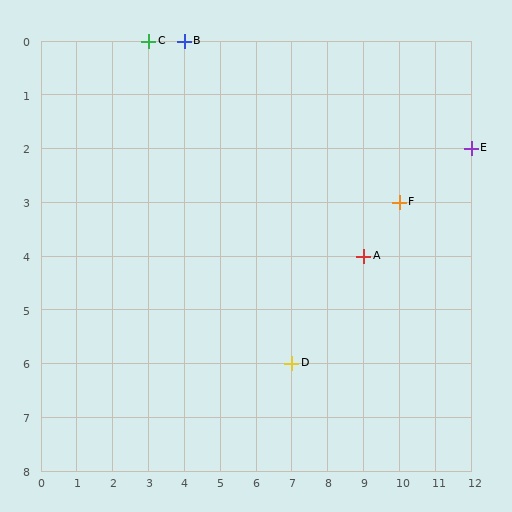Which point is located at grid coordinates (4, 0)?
Point B is at (4, 0).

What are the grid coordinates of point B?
Point B is at grid coordinates (4, 0).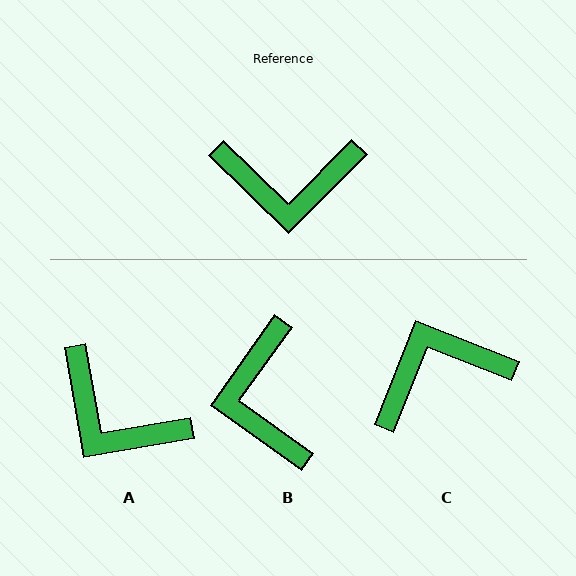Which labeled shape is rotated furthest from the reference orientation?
C, about 157 degrees away.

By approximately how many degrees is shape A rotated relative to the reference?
Approximately 35 degrees clockwise.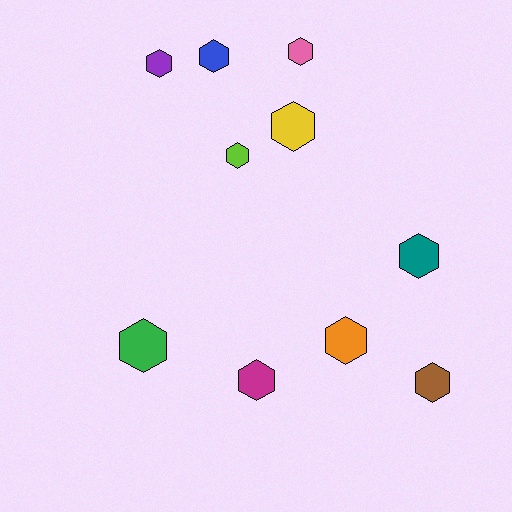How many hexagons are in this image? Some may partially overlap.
There are 10 hexagons.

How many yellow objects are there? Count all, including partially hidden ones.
There is 1 yellow object.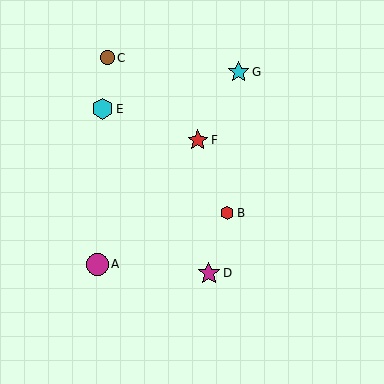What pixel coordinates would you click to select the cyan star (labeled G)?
Click at (239, 72) to select the cyan star G.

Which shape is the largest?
The magenta star (labeled D) is the largest.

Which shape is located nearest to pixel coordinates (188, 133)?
The red star (labeled F) at (198, 140) is nearest to that location.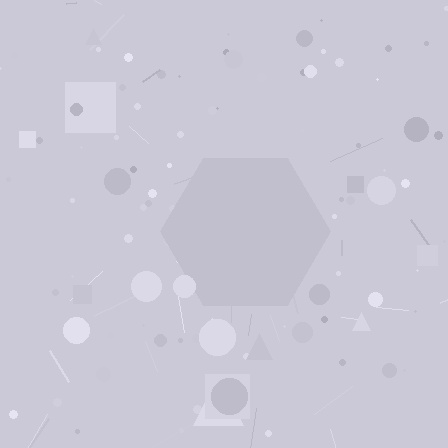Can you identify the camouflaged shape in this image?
The camouflaged shape is a hexagon.